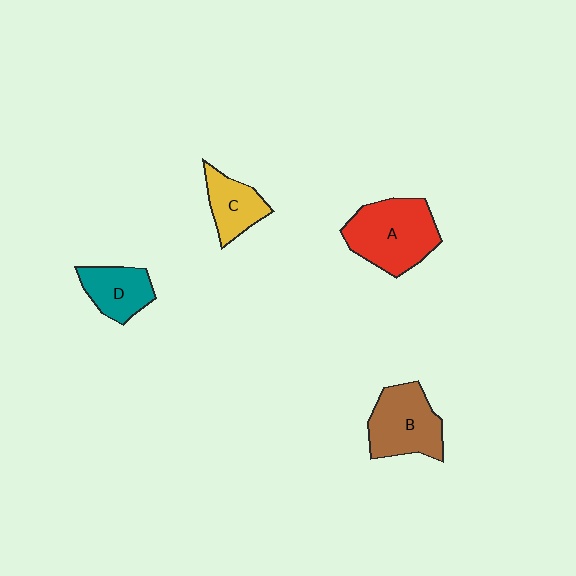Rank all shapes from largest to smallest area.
From largest to smallest: A (red), B (brown), D (teal), C (yellow).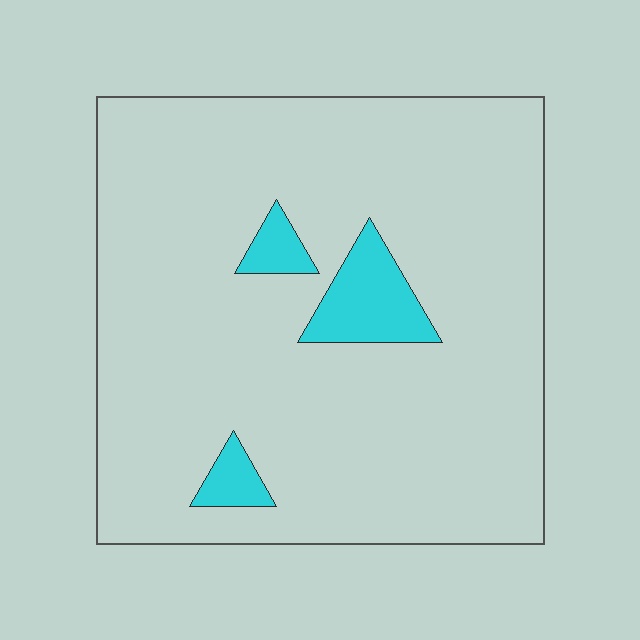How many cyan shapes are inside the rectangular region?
3.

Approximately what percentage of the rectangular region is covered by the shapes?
Approximately 10%.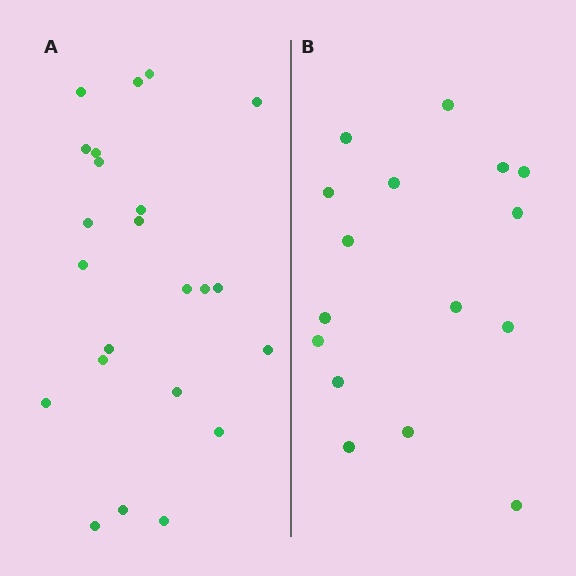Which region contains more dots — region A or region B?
Region A (the left region) has more dots.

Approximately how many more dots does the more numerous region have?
Region A has roughly 8 or so more dots than region B.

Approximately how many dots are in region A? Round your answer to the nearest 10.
About 20 dots. (The exact count is 23, which rounds to 20.)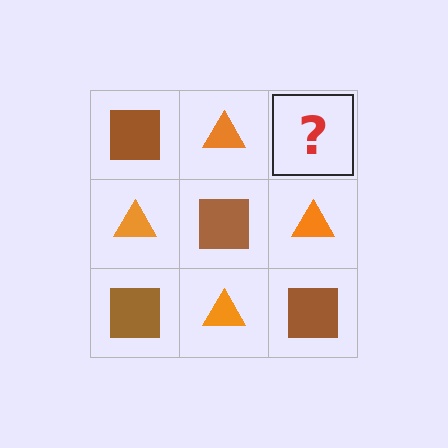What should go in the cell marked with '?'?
The missing cell should contain a brown square.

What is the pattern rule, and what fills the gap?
The rule is that it alternates brown square and orange triangle in a checkerboard pattern. The gap should be filled with a brown square.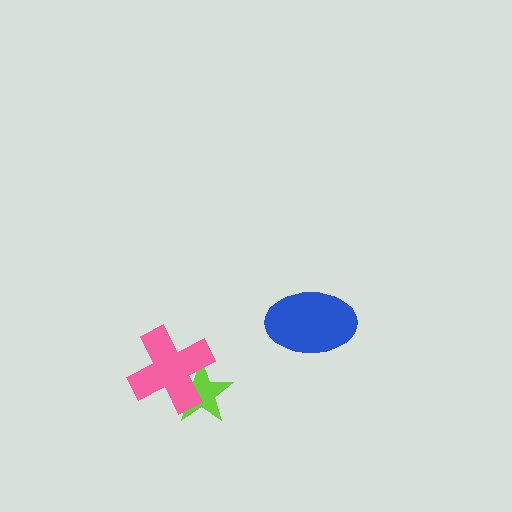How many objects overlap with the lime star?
1 object overlaps with the lime star.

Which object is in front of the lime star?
The pink cross is in front of the lime star.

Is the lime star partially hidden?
Yes, it is partially covered by another shape.